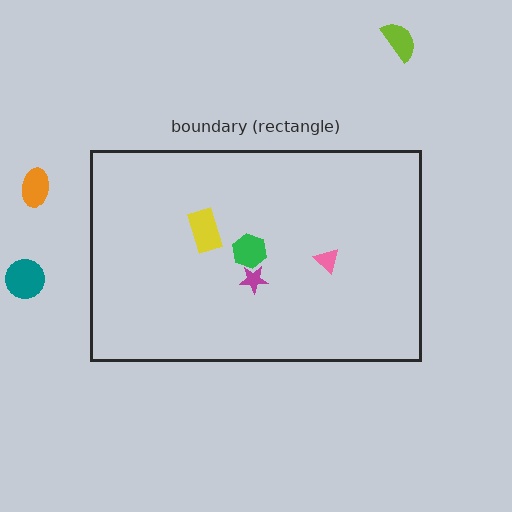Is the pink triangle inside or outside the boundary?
Inside.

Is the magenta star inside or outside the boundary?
Inside.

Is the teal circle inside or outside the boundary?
Outside.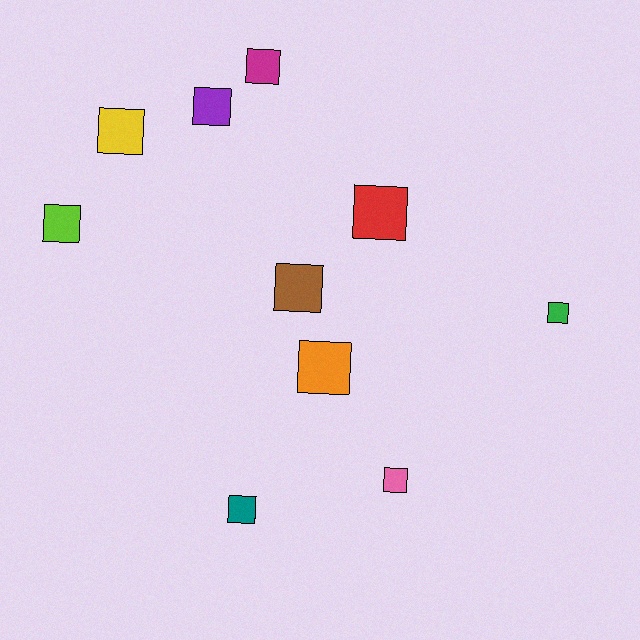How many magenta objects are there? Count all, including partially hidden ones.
There is 1 magenta object.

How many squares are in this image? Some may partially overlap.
There are 10 squares.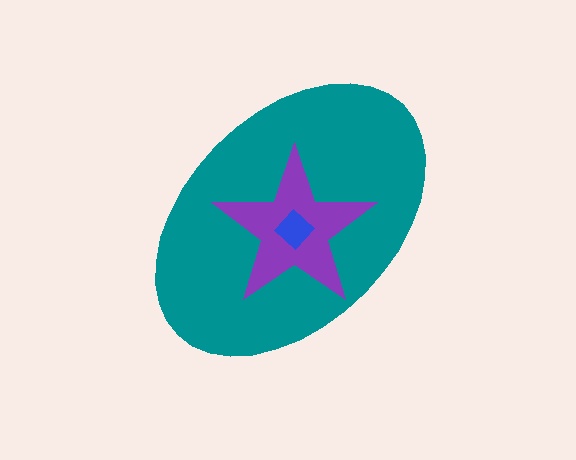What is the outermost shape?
The teal ellipse.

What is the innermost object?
The blue diamond.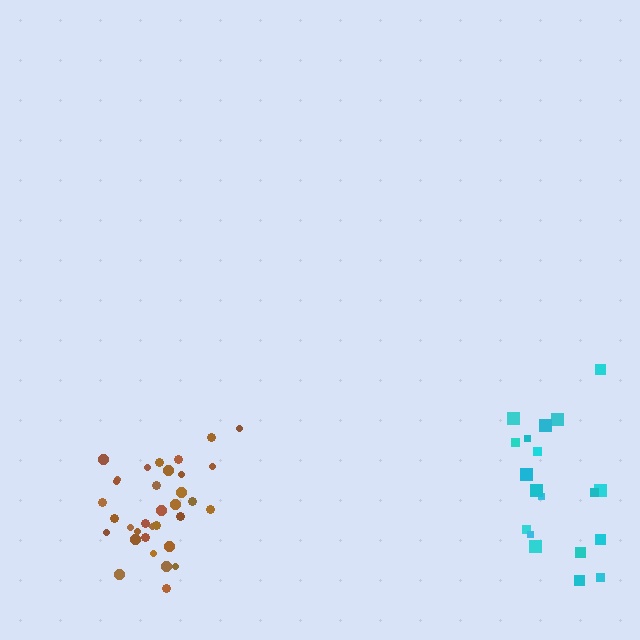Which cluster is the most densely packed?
Brown.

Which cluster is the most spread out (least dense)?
Cyan.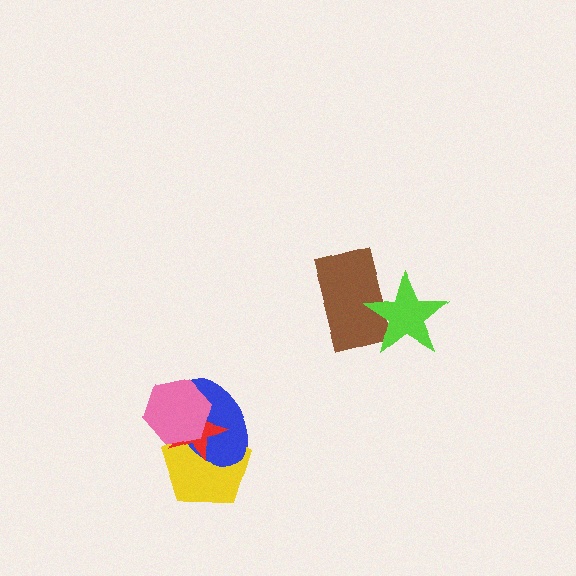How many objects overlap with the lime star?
1 object overlaps with the lime star.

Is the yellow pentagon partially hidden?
Yes, it is partially covered by another shape.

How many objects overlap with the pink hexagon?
3 objects overlap with the pink hexagon.